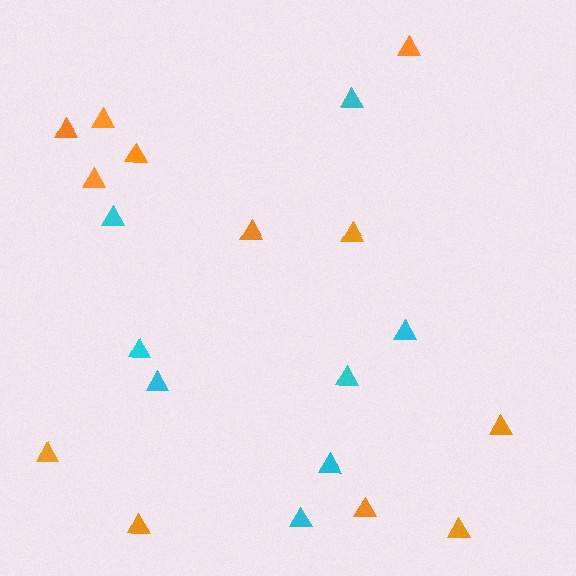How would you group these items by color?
There are 2 groups: one group of cyan triangles (8) and one group of orange triangles (12).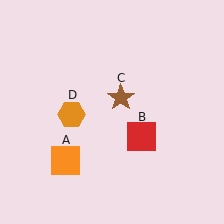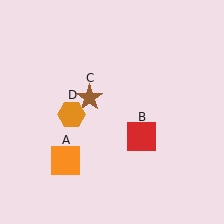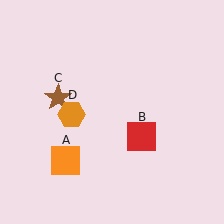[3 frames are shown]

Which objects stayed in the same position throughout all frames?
Orange square (object A) and red square (object B) and orange hexagon (object D) remained stationary.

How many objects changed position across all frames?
1 object changed position: brown star (object C).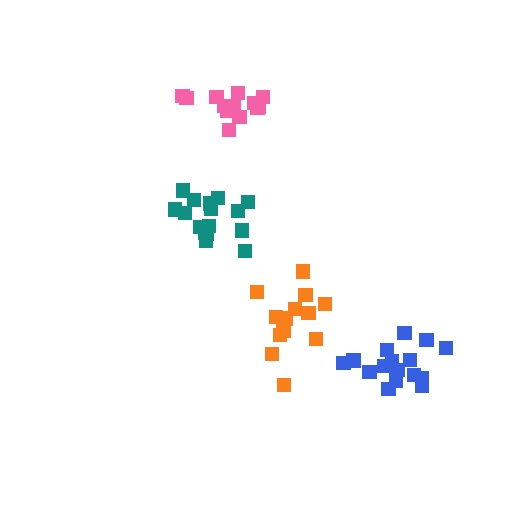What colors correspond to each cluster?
The clusters are colored: orange, teal, pink, blue.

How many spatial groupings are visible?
There are 4 spatial groupings.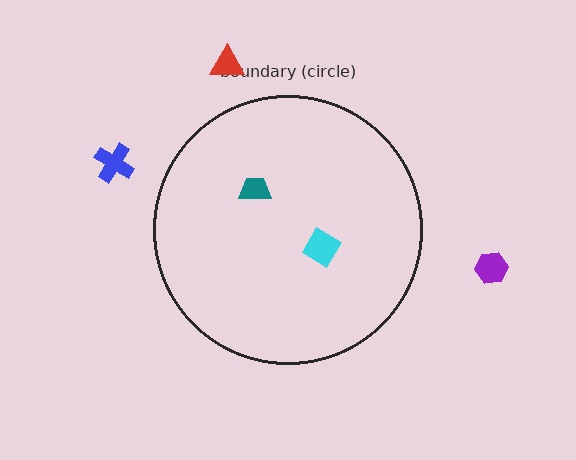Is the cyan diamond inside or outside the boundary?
Inside.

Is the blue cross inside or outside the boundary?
Outside.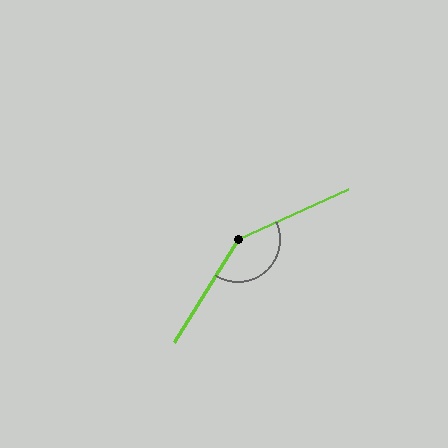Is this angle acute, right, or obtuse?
It is obtuse.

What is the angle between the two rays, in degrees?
Approximately 146 degrees.